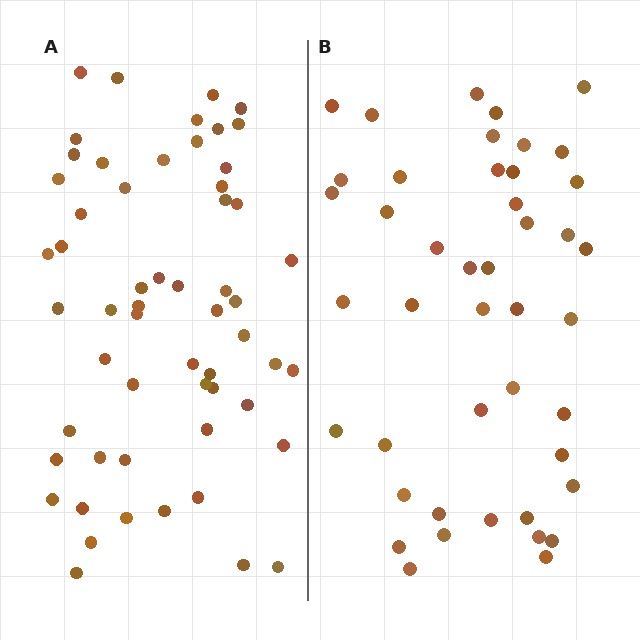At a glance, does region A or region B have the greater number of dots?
Region A (the left region) has more dots.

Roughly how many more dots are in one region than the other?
Region A has approximately 15 more dots than region B.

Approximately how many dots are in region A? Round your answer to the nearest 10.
About 60 dots. (The exact count is 57, which rounds to 60.)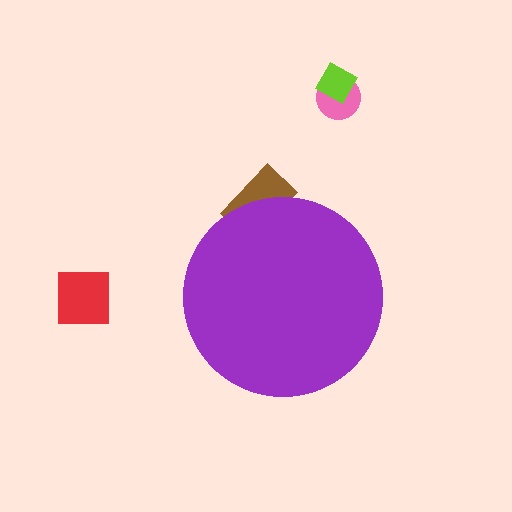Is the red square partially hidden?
No, the red square is fully visible.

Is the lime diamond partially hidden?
No, the lime diamond is fully visible.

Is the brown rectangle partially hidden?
Yes, the brown rectangle is partially hidden behind the purple circle.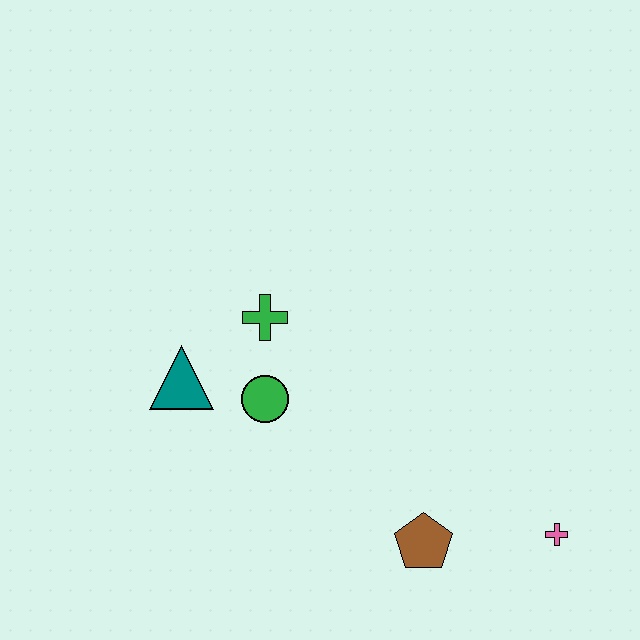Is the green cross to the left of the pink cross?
Yes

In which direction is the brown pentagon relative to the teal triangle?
The brown pentagon is to the right of the teal triangle.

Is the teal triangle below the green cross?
Yes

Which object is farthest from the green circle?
The pink cross is farthest from the green circle.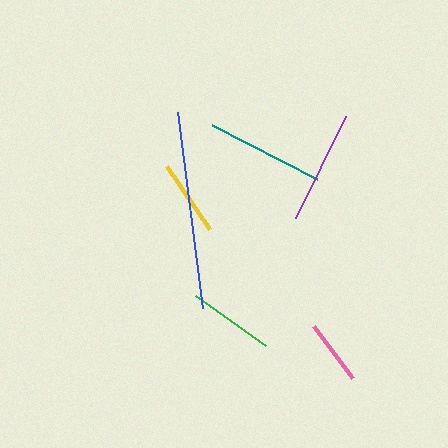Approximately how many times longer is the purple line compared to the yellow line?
The purple line is approximately 1.5 times the length of the yellow line.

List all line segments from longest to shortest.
From longest to shortest: blue, teal, purple, green, yellow, pink.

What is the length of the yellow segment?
The yellow segment is approximately 76 pixels long.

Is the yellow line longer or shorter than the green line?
The green line is longer than the yellow line.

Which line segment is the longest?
The blue line is the longest at approximately 197 pixels.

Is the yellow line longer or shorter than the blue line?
The blue line is longer than the yellow line.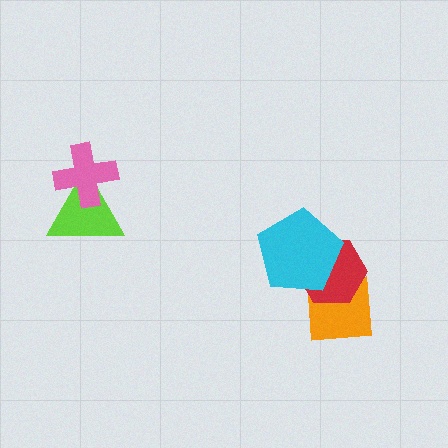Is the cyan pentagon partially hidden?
No, no other shape covers it.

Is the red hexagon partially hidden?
Yes, it is partially covered by another shape.